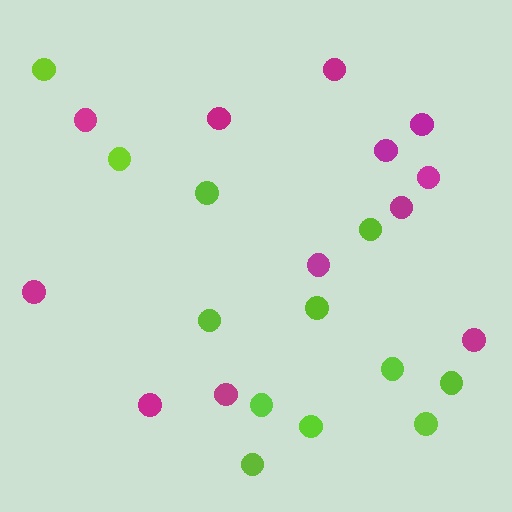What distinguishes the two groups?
There are 2 groups: one group of magenta circles (12) and one group of lime circles (12).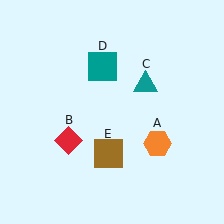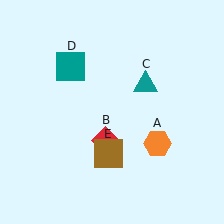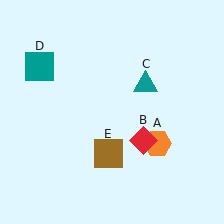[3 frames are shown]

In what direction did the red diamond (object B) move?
The red diamond (object B) moved right.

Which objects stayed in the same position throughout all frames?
Orange hexagon (object A) and teal triangle (object C) and brown square (object E) remained stationary.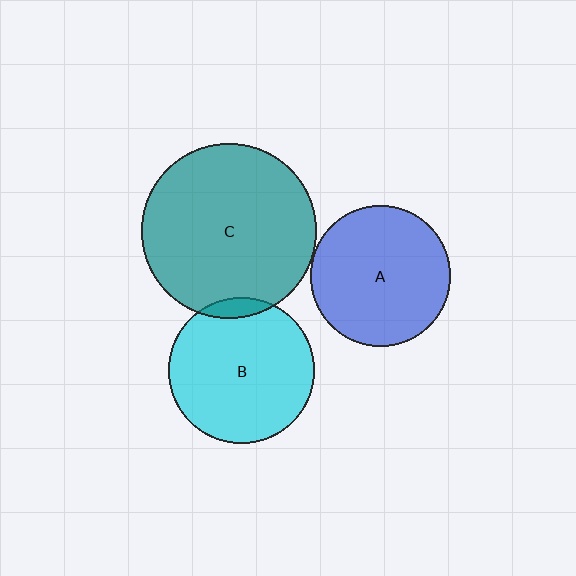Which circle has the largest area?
Circle C (teal).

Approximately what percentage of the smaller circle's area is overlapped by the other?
Approximately 5%.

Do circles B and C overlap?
Yes.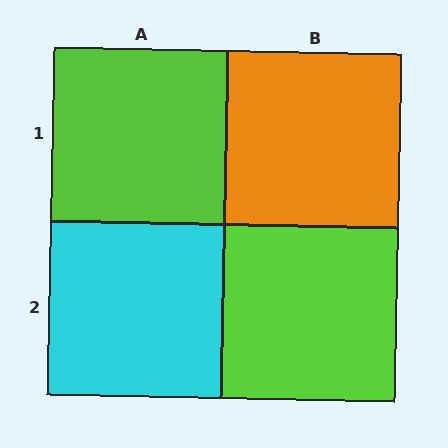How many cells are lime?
2 cells are lime.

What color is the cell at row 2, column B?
Lime.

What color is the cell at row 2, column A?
Cyan.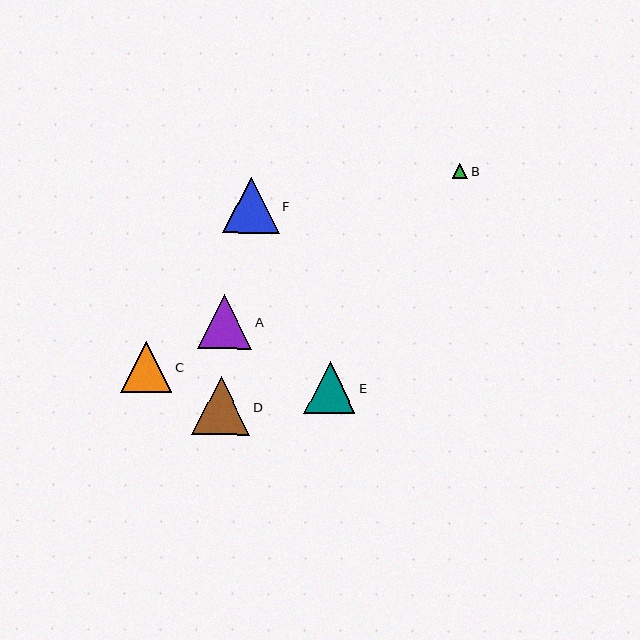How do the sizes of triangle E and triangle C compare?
Triangle E and triangle C are approximately the same size.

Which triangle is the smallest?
Triangle B is the smallest with a size of approximately 16 pixels.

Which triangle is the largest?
Triangle D is the largest with a size of approximately 58 pixels.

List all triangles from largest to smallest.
From largest to smallest: D, F, A, E, C, B.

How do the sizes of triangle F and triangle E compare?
Triangle F and triangle E are approximately the same size.